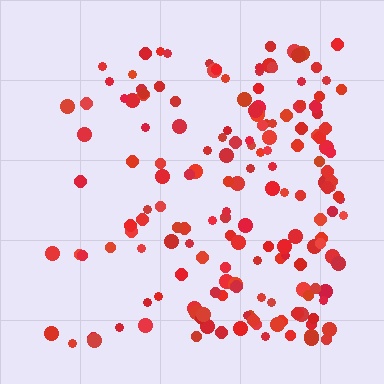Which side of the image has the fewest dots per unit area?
The left.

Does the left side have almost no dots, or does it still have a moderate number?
Still a moderate number, just noticeably fewer than the right.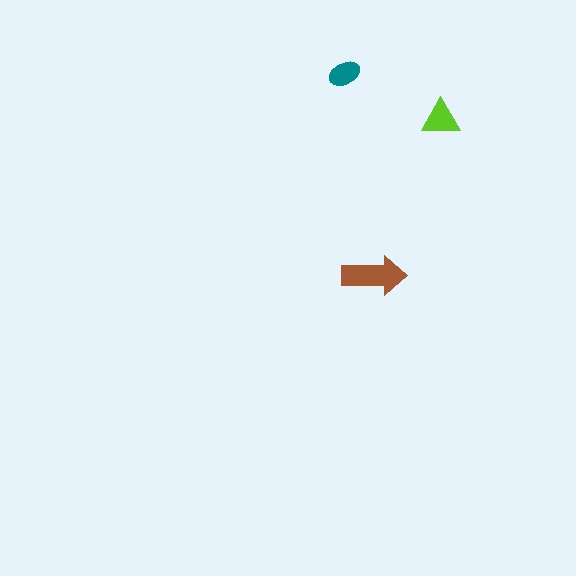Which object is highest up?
The teal ellipse is topmost.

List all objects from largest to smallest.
The brown arrow, the lime triangle, the teal ellipse.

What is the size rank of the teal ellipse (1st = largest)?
3rd.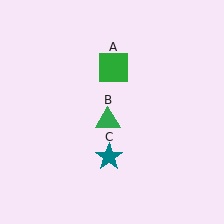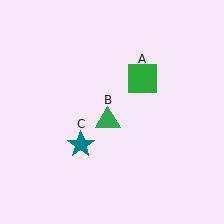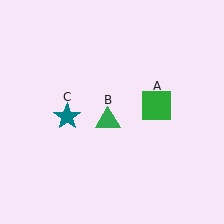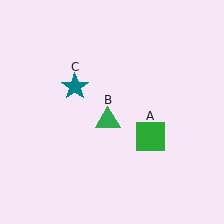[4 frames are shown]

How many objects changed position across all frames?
2 objects changed position: green square (object A), teal star (object C).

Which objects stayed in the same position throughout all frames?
Green triangle (object B) remained stationary.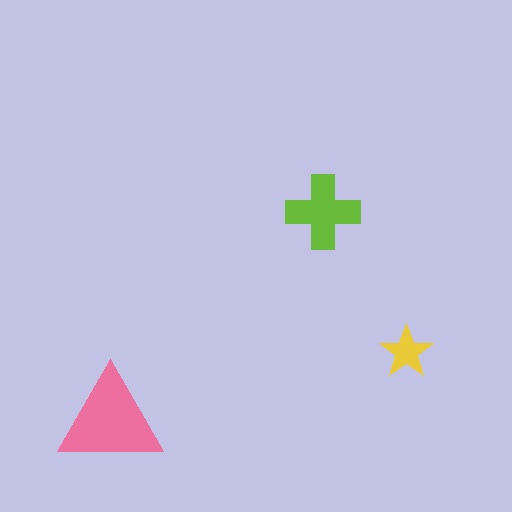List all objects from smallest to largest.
The yellow star, the lime cross, the pink triangle.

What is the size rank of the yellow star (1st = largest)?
3rd.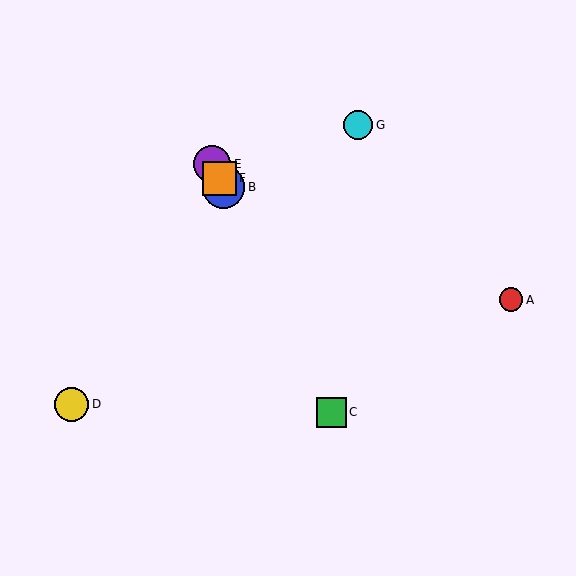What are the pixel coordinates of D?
Object D is at (72, 404).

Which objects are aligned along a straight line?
Objects B, C, E, F are aligned along a straight line.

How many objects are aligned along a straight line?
4 objects (B, C, E, F) are aligned along a straight line.